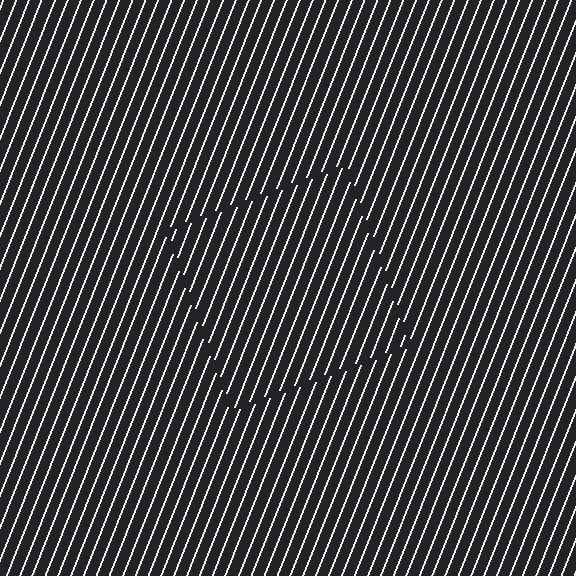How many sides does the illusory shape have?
4 sides — the line-ends trace a square.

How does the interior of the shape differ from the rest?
The interior of the shape contains the same grating, shifted by half a period — the contour is defined by the phase discontinuity where line-ends from the inner and outer gratings abut.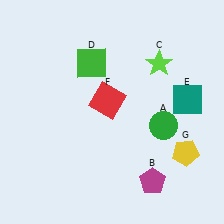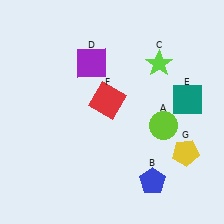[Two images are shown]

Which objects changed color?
A changed from green to lime. B changed from magenta to blue. D changed from green to purple.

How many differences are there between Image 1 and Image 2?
There are 3 differences between the two images.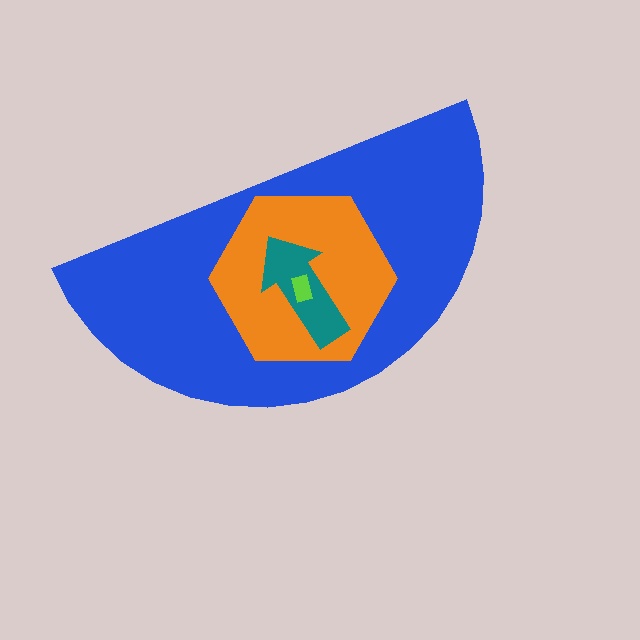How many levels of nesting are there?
4.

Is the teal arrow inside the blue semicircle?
Yes.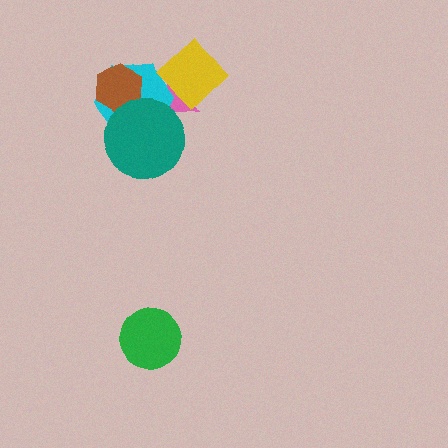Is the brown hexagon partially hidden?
Yes, it is partially covered by another shape.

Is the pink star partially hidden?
Yes, it is partially covered by another shape.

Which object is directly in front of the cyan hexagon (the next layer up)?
The yellow diamond is directly in front of the cyan hexagon.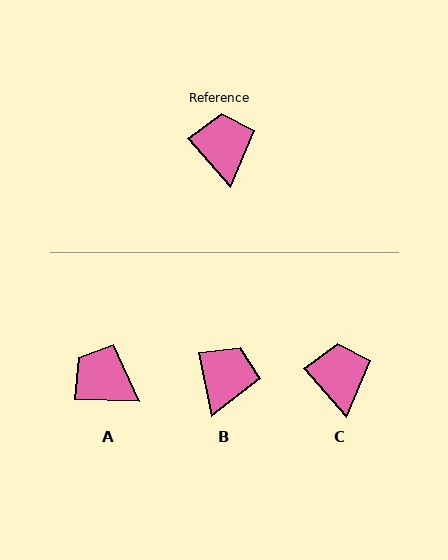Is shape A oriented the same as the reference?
No, it is off by about 47 degrees.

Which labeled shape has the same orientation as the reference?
C.